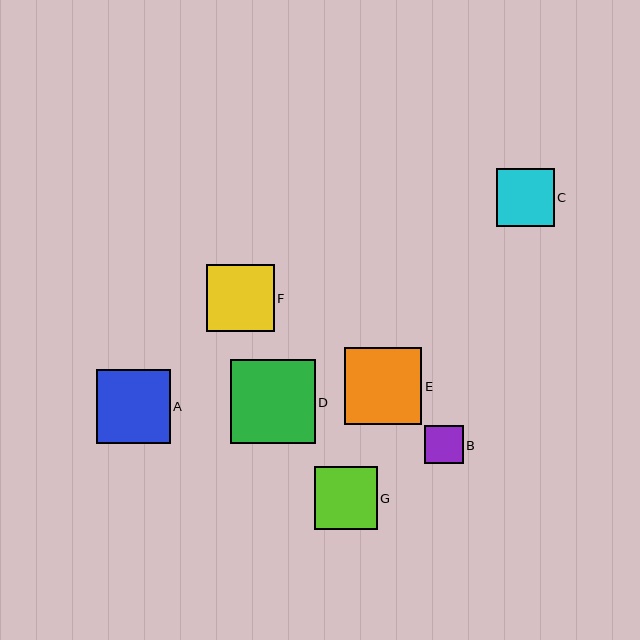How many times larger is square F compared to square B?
Square F is approximately 1.7 times the size of square B.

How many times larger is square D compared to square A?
Square D is approximately 1.2 times the size of square A.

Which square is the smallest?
Square B is the smallest with a size of approximately 39 pixels.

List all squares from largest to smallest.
From largest to smallest: D, E, A, F, G, C, B.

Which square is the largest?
Square D is the largest with a size of approximately 84 pixels.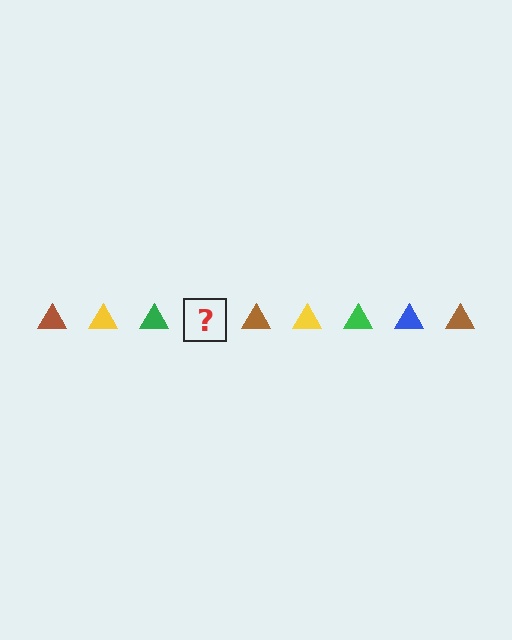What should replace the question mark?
The question mark should be replaced with a blue triangle.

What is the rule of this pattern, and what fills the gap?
The rule is that the pattern cycles through brown, yellow, green, blue triangles. The gap should be filled with a blue triangle.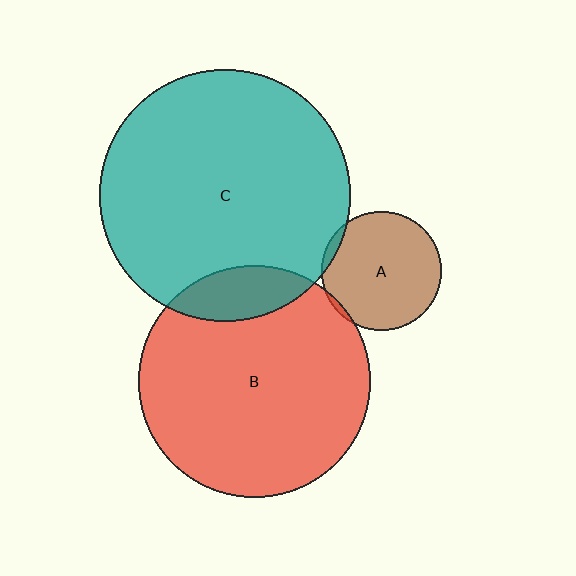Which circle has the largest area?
Circle C (teal).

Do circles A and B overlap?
Yes.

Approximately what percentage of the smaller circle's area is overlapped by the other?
Approximately 5%.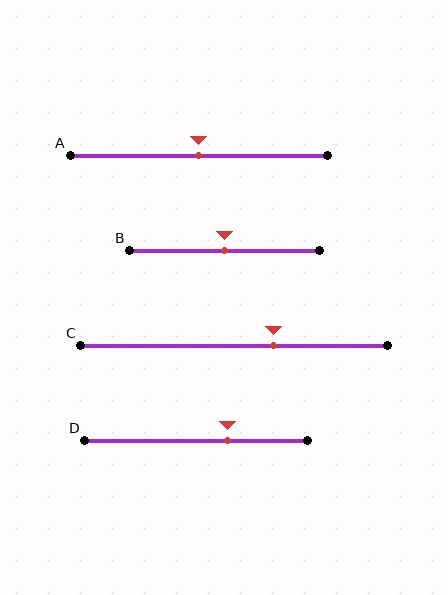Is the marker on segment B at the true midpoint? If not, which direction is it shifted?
Yes, the marker on segment B is at the true midpoint.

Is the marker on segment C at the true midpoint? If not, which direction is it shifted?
No, the marker on segment C is shifted to the right by about 13% of the segment length.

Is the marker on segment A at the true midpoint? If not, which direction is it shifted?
Yes, the marker on segment A is at the true midpoint.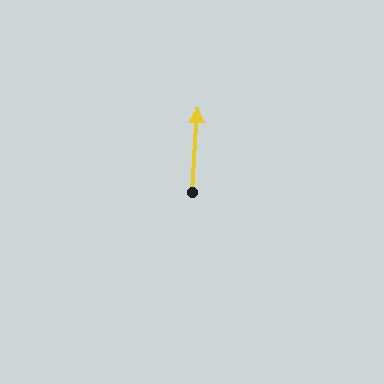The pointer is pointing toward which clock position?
Roughly 12 o'clock.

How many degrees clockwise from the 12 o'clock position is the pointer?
Approximately 4 degrees.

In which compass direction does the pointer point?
North.